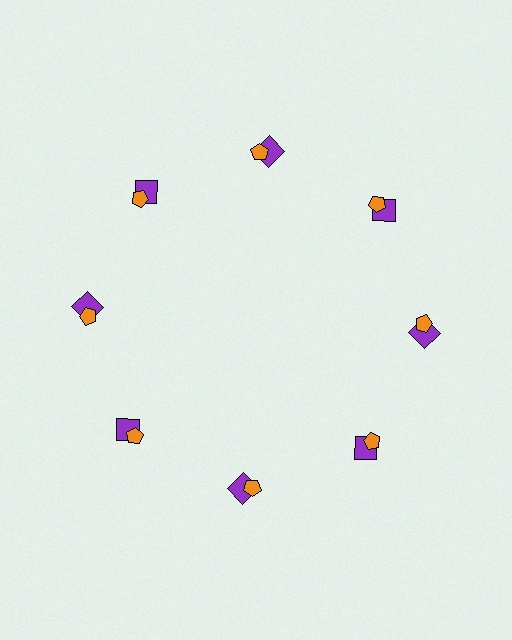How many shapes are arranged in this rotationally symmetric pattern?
There are 24 shapes, arranged in 8 groups of 3.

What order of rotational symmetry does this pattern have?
This pattern has 8-fold rotational symmetry.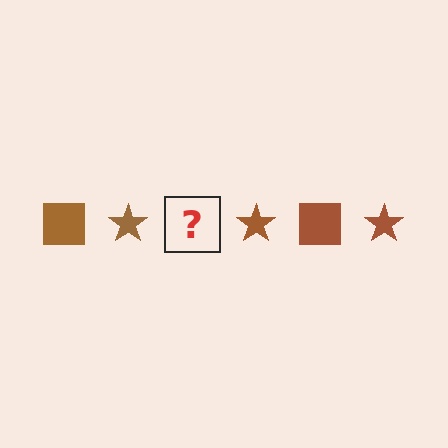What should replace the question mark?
The question mark should be replaced with a brown square.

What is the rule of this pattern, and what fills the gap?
The rule is that the pattern cycles through square, star shapes in brown. The gap should be filled with a brown square.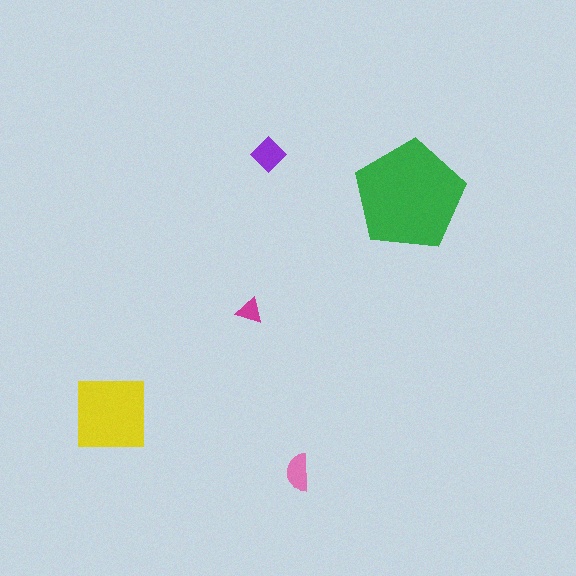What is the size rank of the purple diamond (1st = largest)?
3rd.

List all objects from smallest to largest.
The magenta triangle, the pink semicircle, the purple diamond, the yellow square, the green pentagon.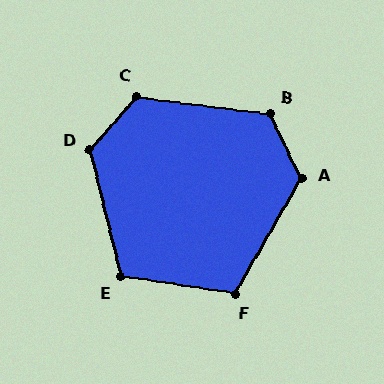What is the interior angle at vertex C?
Approximately 124 degrees (obtuse).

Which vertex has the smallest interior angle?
F, at approximately 111 degrees.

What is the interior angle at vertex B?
Approximately 123 degrees (obtuse).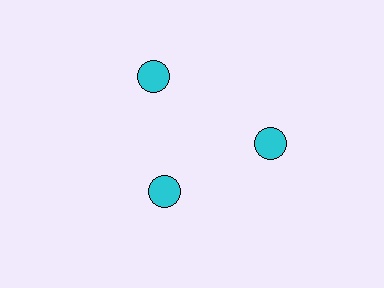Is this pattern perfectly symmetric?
No. The 3 cyan circles are arranged in a ring, but one element near the 7 o'clock position is pulled inward toward the center, breaking the 3-fold rotational symmetry.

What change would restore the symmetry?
The symmetry would be restored by moving it outward, back onto the ring so that all 3 circles sit at equal angles and equal distance from the center.